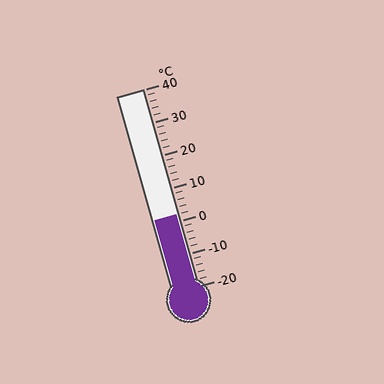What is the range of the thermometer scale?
The thermometer scale ranges from -20°C to 40°C.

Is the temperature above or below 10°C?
The temperature is below 10°C.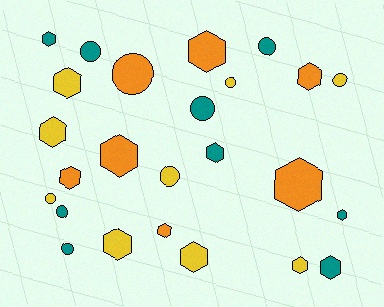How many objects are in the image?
There are 25 objects.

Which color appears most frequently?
Teal, with 9 objects.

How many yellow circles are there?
There are 4 yellow circles.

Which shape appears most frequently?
Hexagon, with 15 objects.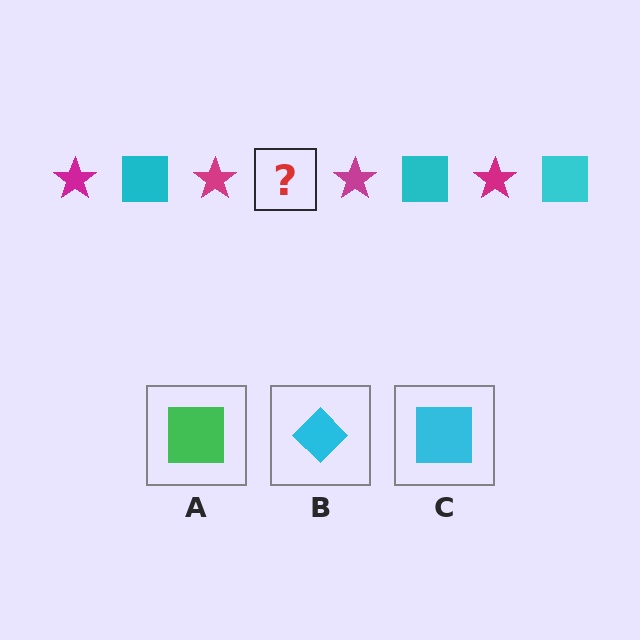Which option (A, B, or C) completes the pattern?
C.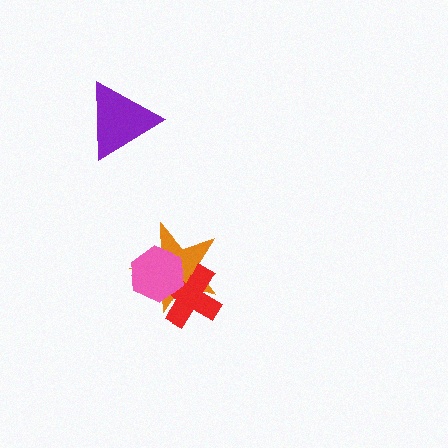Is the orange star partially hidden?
Yes, it is partially covered by another shape.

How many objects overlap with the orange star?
2 objects overlap with the orange star.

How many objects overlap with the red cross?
2 objects overlap with the red cross.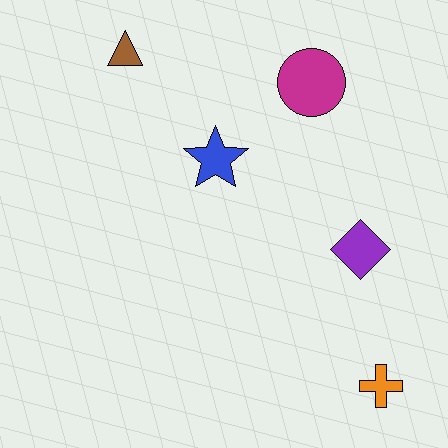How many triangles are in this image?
There is 1 triangle.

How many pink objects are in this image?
There are no pink objects.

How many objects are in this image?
There are 5 objects.